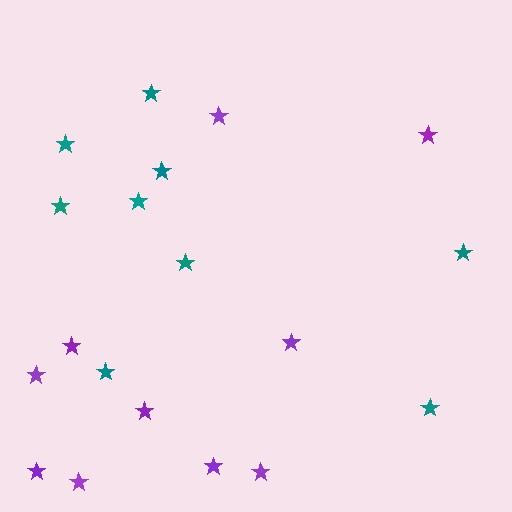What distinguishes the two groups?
There are 2 groups: one group of purple stars (10) and one group of teal stars (9).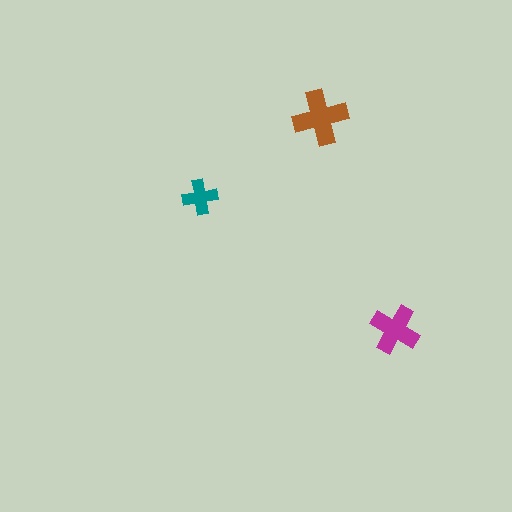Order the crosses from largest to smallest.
the brown one, the magenta one, the teal one.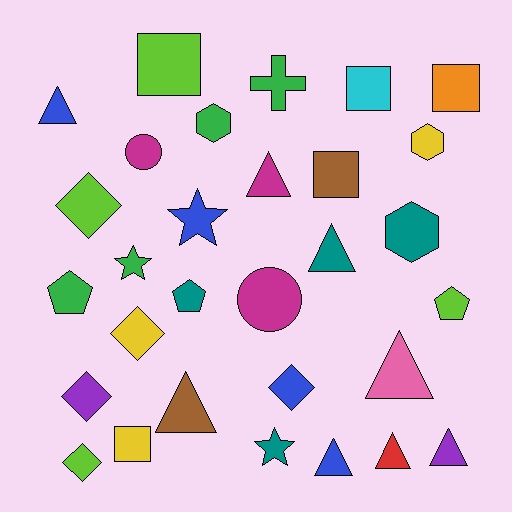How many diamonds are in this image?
There are 5 diamonds.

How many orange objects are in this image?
There is 1 orange object.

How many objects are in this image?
There are 30 objects.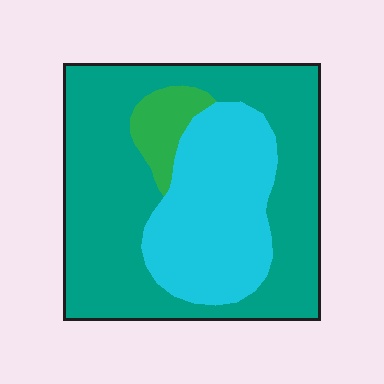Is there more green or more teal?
Teal.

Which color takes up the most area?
Teal, at roughly 60%.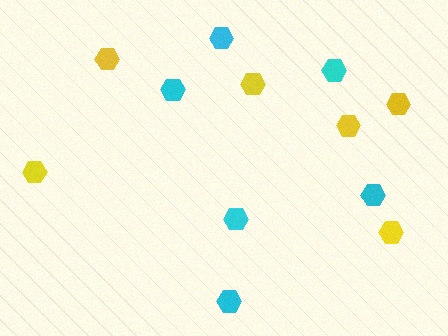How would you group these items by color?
There are 2 groups: one group of cyan hexagons (6) and one group of yellow hexagons (6).